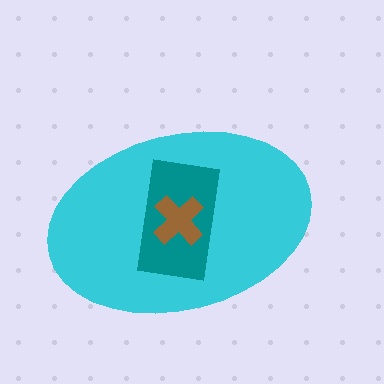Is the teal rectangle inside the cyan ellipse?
Yes.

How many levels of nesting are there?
3.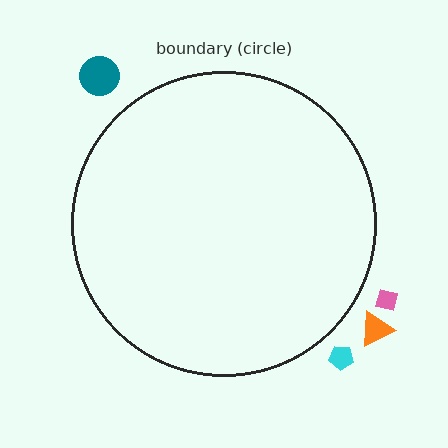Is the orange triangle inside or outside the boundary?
Outside.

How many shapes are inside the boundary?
0 inside, 4 outside.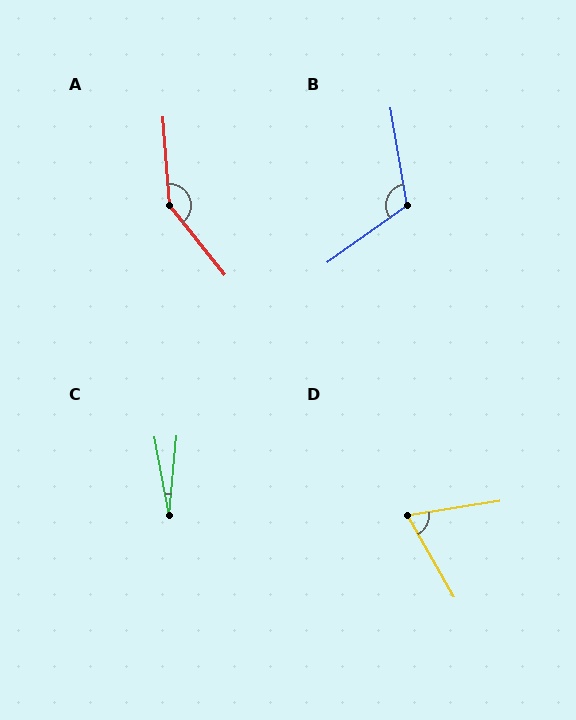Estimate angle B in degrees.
Approximately 116 degrees.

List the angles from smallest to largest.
C (16°), D (69°), B (116°), A (145°).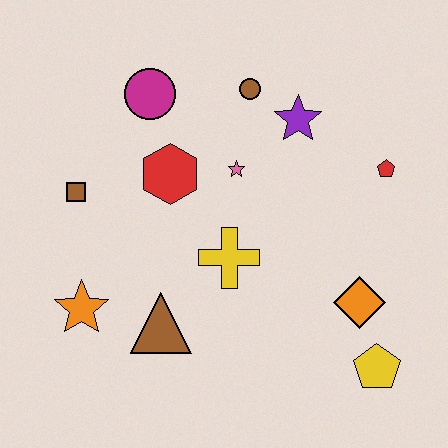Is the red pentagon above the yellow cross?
Yes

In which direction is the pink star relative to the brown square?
The pink star is to the right of the brown square.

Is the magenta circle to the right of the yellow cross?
No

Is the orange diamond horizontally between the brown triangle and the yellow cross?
No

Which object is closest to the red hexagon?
The pink star is closest to the red hexagon.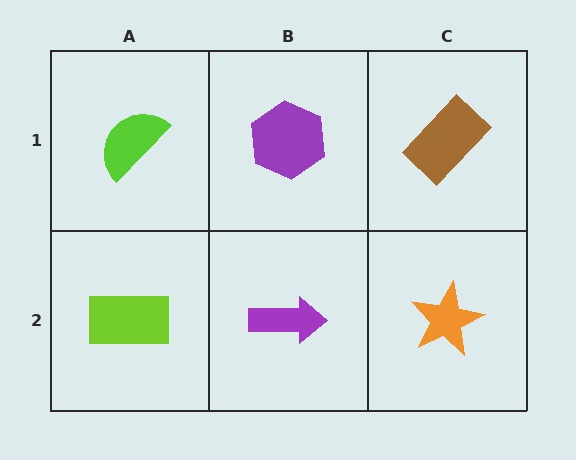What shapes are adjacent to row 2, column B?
A purple hexagon (row 1, column B), a lime rectangle (row 2, column A), an orange star (row 2, column C).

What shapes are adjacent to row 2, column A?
A lime semicircle (row 1, column A), a purple arrow (row 2, column B).